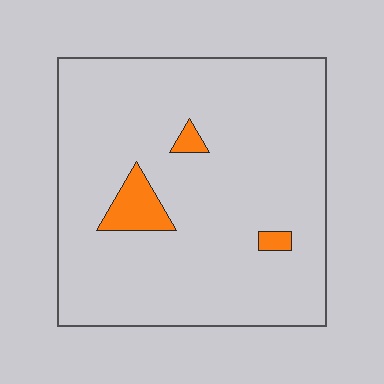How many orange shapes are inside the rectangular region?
3.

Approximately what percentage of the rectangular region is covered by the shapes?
Approximately 5%.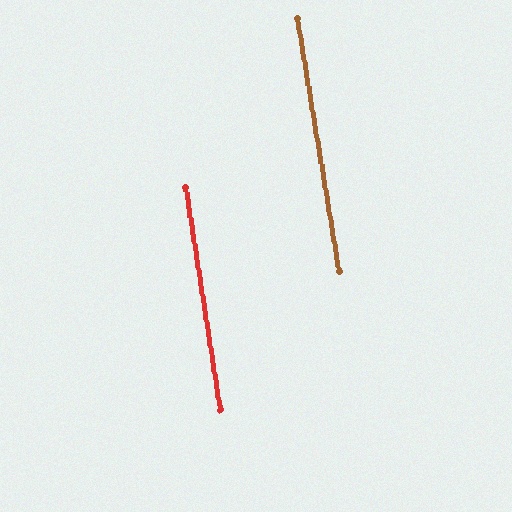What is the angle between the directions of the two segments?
Approximately 1 degree.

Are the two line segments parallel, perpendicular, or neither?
Parallel — their directions differ by only 0.6°.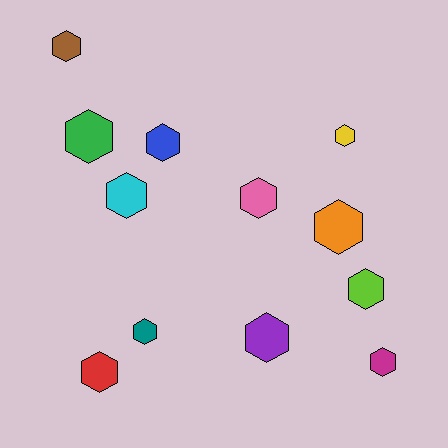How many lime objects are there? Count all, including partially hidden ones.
There is 1 lime object.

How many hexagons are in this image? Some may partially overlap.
There are 12 hexagons.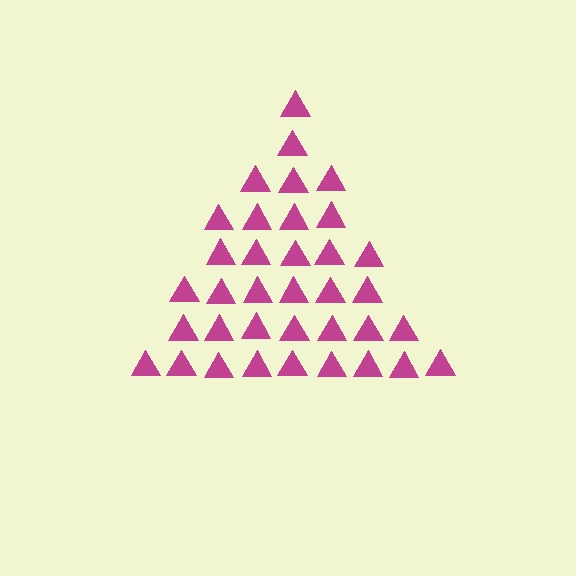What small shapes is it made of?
It is made of small triangles.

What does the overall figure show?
The overall figure shows a triangle.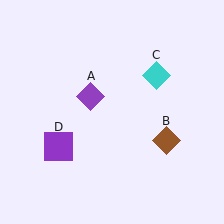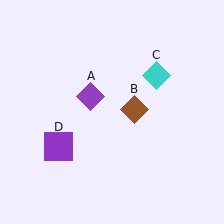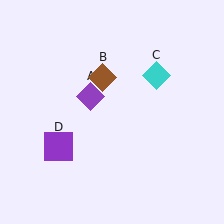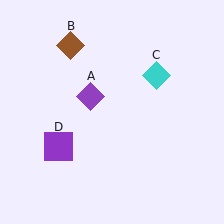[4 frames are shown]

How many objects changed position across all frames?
1 object changed position: brown diamond (object B).